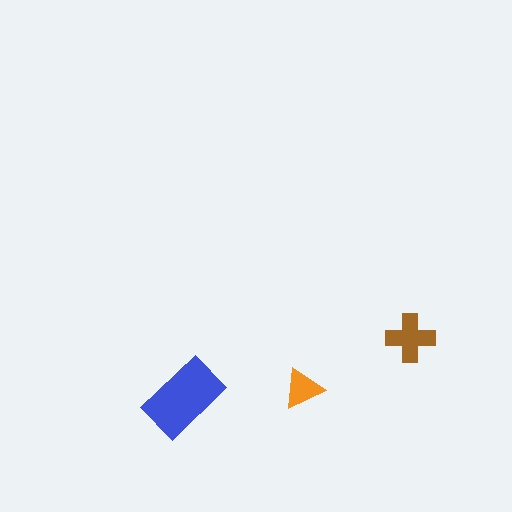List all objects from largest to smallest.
The blue rectangle, the brown cross, the orange triangle.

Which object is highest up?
The brown cross is topmost.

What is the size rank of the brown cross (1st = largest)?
2nd.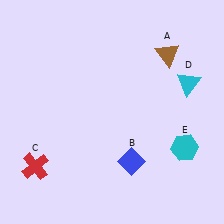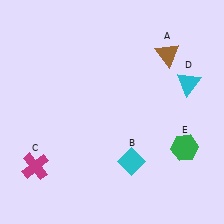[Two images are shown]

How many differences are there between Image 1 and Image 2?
There are 3 differences between the two images.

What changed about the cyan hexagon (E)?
In Image 1, E is cyan. In Image 2, it changed to green.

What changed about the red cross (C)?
In Image 1, C is red. In Image 2, it changed to magenta.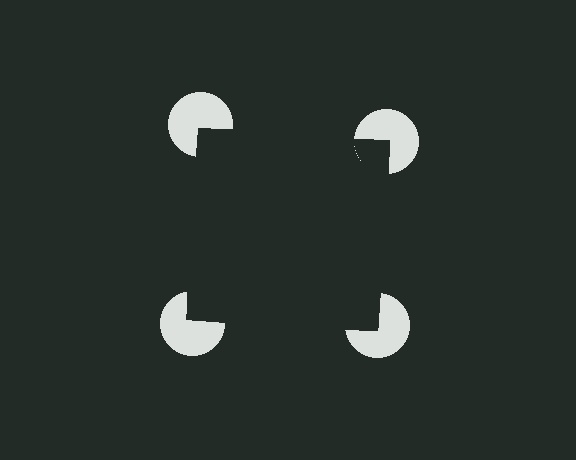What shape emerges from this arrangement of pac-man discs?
An illusory square — its edges are inferred from the aligned wedge cuts in the pac-man discs, not physically drawn.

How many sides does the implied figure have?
4 sides.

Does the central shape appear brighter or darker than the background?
It typically appears slightly darker than the background, even though no actual brightness change is drawn.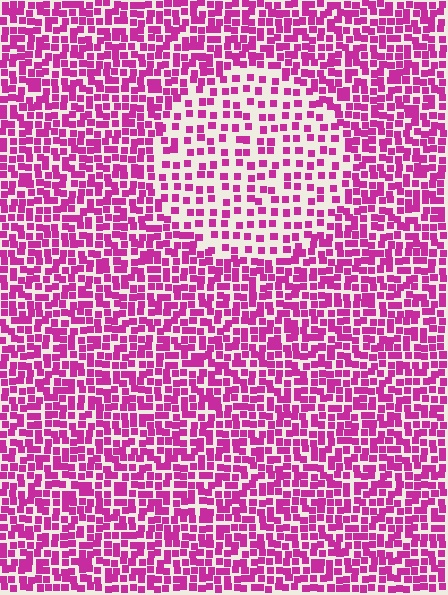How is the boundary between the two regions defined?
The boundary is defined by a change in element density (approximately 2.0x ratio). All elements are the same color, size, and shape.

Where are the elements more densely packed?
The elements are more densely packed outside the circle boundary.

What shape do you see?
I see a circle.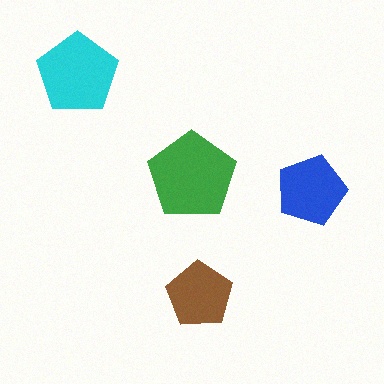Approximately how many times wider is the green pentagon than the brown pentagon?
About 1.5 times wider.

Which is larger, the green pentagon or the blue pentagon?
The green one.